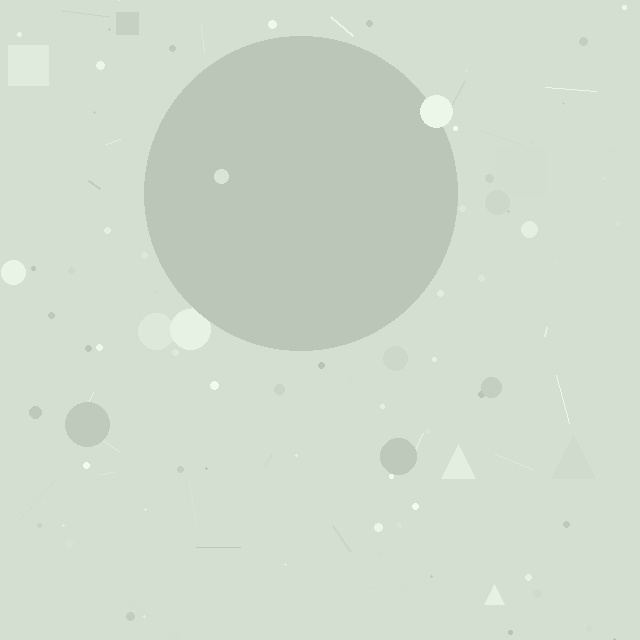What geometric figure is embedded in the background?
A circle is embedded in the background.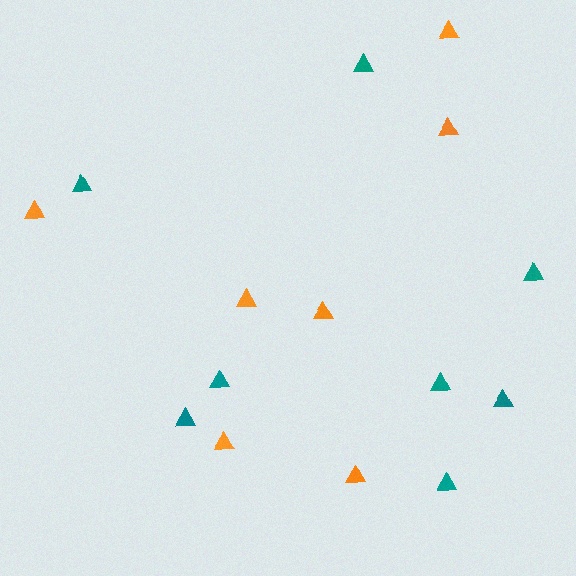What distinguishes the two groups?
There are 2 groups: one group of teal triangles (8) and one group of orange triangles (7).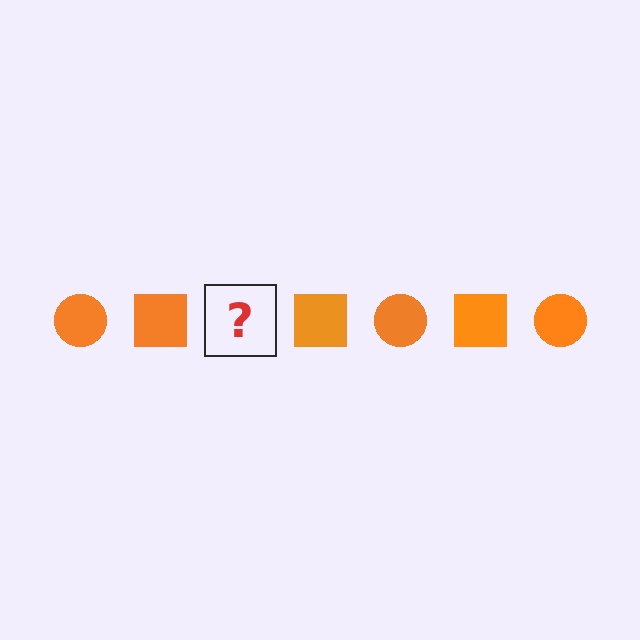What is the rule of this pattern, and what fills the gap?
The rule is that the pattern cycles through circle, square shapes in orange. The gap should be filled with an orange circle.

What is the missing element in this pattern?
The missing element is an orange circle.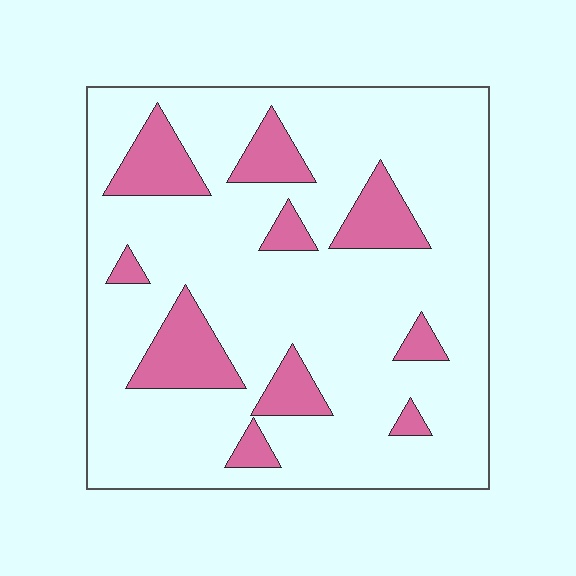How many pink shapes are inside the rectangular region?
10.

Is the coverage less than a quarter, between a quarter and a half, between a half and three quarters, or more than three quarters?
Less than a quarter.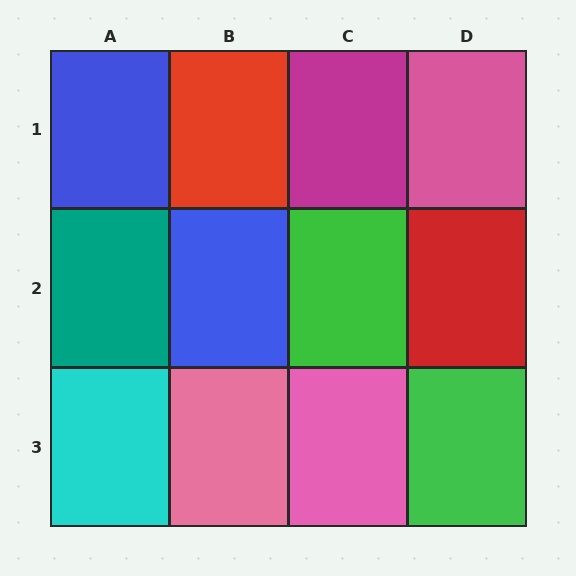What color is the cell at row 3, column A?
Cyan.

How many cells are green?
2 cells are green.